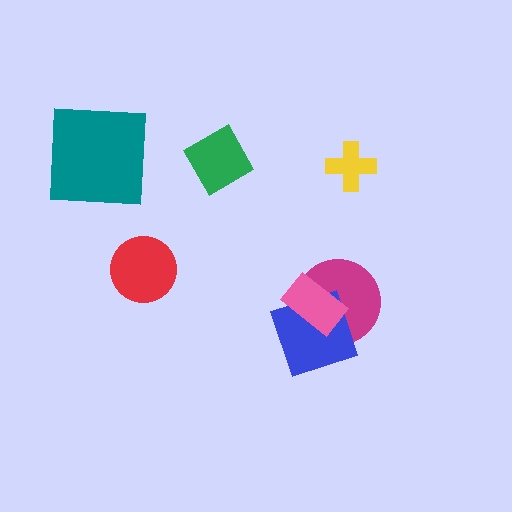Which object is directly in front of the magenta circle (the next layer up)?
The blue diamond is directly in front of the magenta circle.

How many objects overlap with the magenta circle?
2 objects overlap with the magenta circle.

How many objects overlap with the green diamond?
0 objects overlap with the green diamond.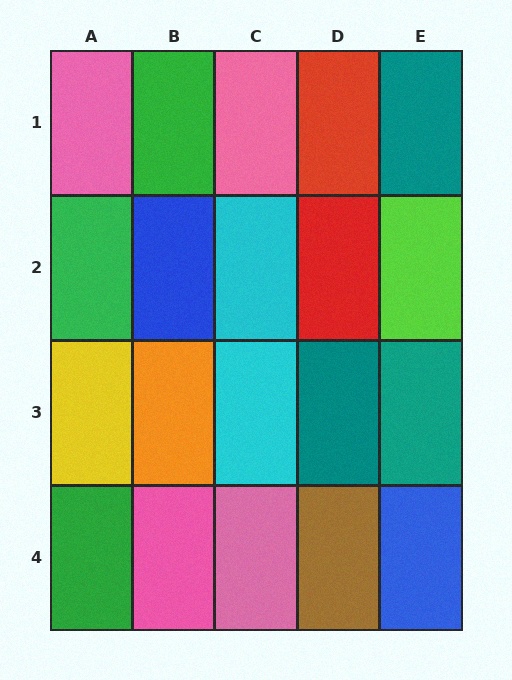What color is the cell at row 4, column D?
Brown.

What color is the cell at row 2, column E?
Lime.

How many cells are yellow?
1 cell is yellow.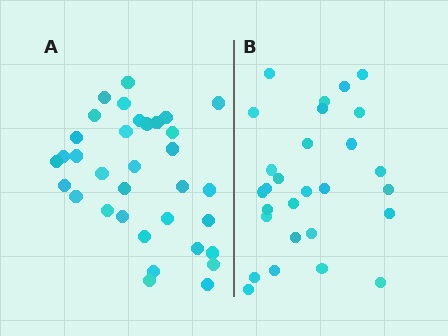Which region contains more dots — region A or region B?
Region A (the left region) has more dots.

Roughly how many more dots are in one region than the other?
Region A has about 6 more dots than region B.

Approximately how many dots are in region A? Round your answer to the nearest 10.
About 30 dots. (The exact count is 34, which rounds to 30.)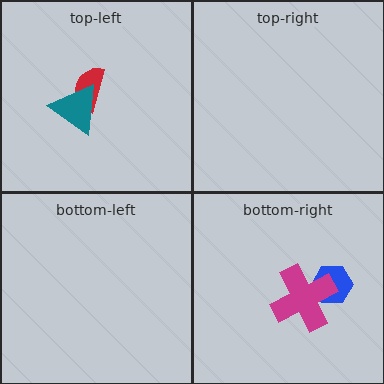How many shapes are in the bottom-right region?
2.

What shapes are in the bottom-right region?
The blue hexagon, the magenta cross.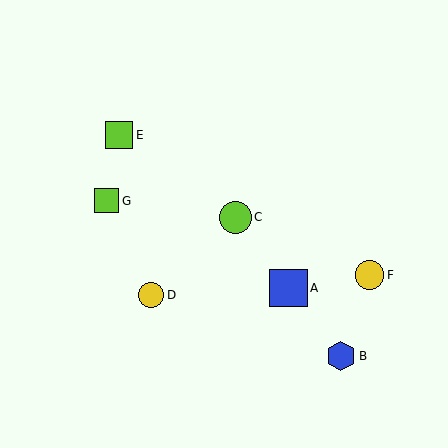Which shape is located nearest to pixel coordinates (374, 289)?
The yellow circle (labeled F) at (370, 275) is nearest to that location.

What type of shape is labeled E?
Shape E is a lime square.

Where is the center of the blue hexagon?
The center of the blue hexagon is at (341, 356).